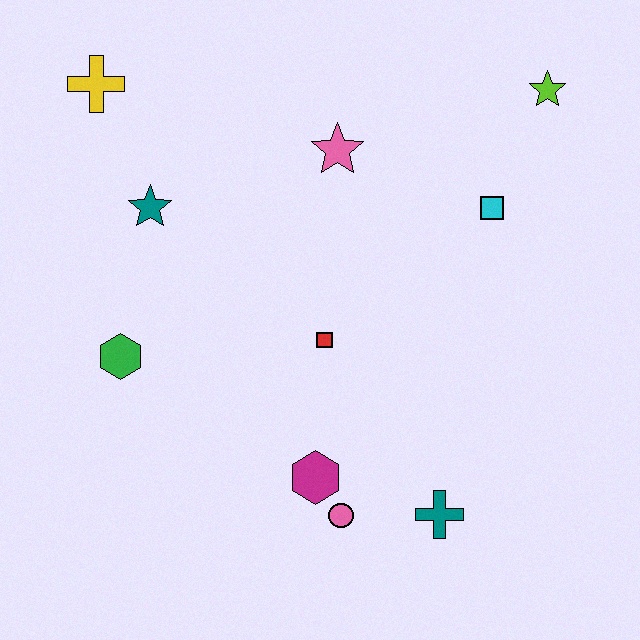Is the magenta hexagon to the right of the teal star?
Yes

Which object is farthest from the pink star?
The teal cross is farthest from the pink star.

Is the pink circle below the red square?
Yes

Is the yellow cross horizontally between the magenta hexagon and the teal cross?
No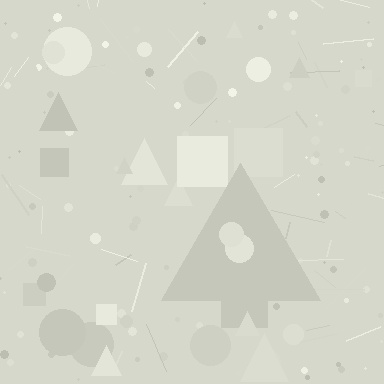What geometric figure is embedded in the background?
A triangle is embedded in the background.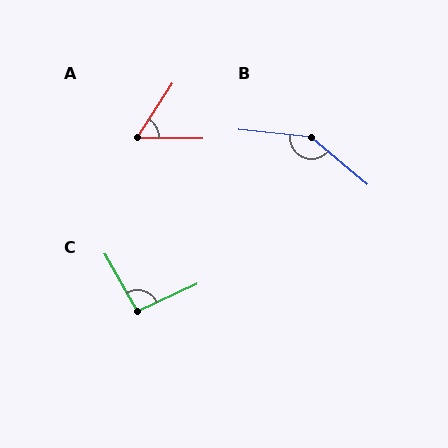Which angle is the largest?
B, at approximately 145 degrees.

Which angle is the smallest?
A, at approximately 57 degrees.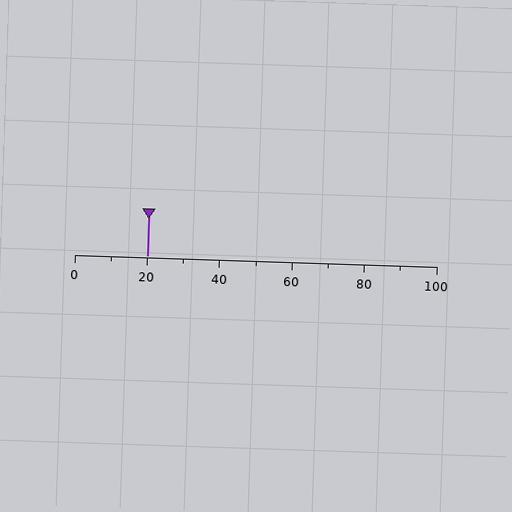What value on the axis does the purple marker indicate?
The marker indicates approximately 20.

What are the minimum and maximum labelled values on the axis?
The axis runs from 0 to 100.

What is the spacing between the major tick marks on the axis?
The major ticks are spaced 20 apart.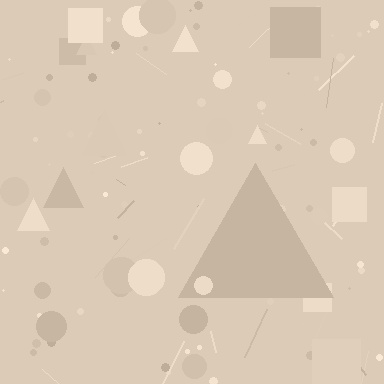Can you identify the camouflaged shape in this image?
The camouflaged shape is a triangle.